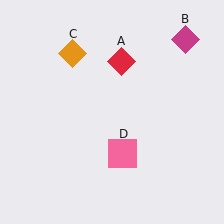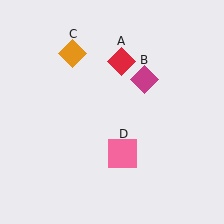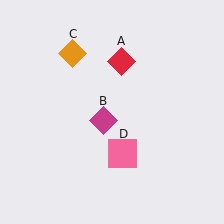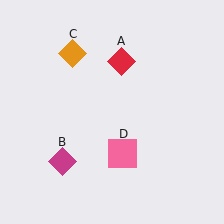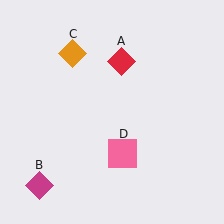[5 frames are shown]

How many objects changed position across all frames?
1 object changed position: magenta diamond (object B).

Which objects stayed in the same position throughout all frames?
Red diamond (object A) and orange diamond (object C) and pink square (object D) remained stationary.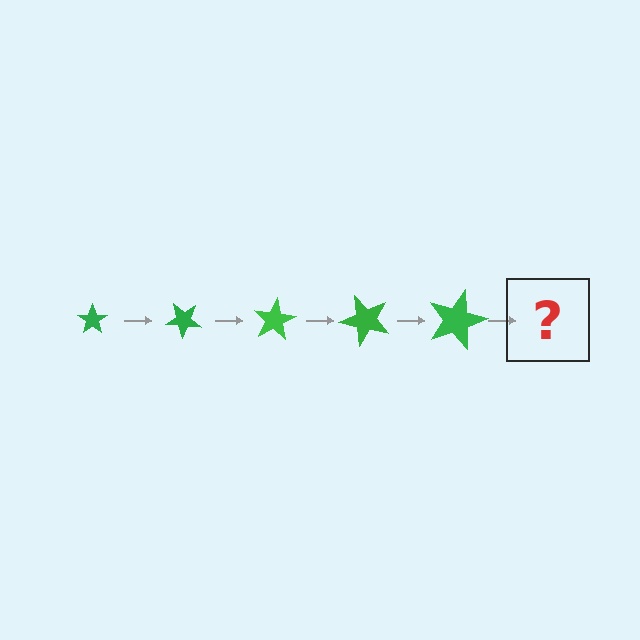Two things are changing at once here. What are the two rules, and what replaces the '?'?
The two rules are that the star grows larger each step and it rotates 40 degrees each step. The '?' should be a star, larger than the previous one and rotated 200 degrees from the start.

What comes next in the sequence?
The next element should be a star, larger than the previous one and rotated 200 degrees from the start.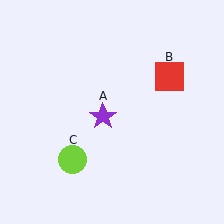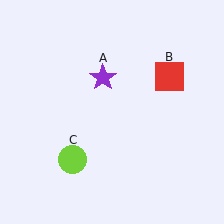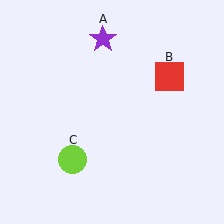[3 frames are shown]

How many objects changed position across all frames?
1 object changed position: purple star (object A).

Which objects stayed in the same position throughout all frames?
Red square (object B) and lime circle (object C) remained stationary.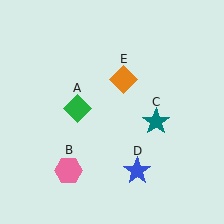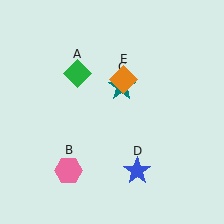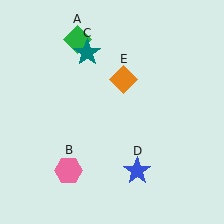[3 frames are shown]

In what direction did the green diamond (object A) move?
The green diamond (object A) moved up.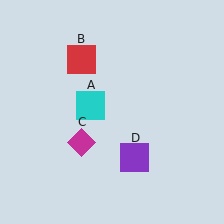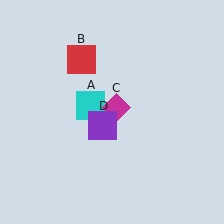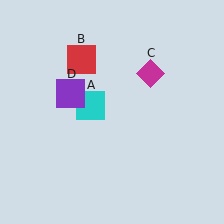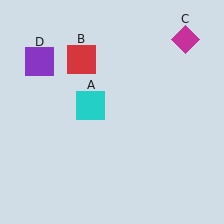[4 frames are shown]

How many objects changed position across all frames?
2 objects changed position: magenta diamond (object C), purple square (object D).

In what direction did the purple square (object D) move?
The purple square (object D) moved up and to the left.